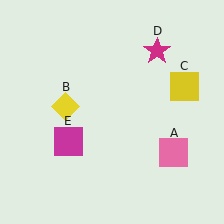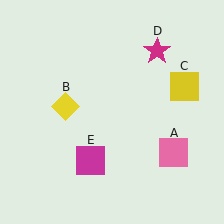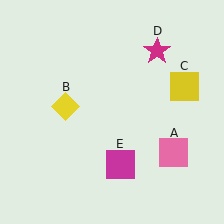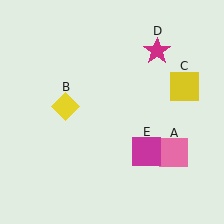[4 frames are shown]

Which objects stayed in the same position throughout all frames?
Pink square (object A) and yellow diamond (object B) and yellow square (object C) and magenta star (object D) remained stationary.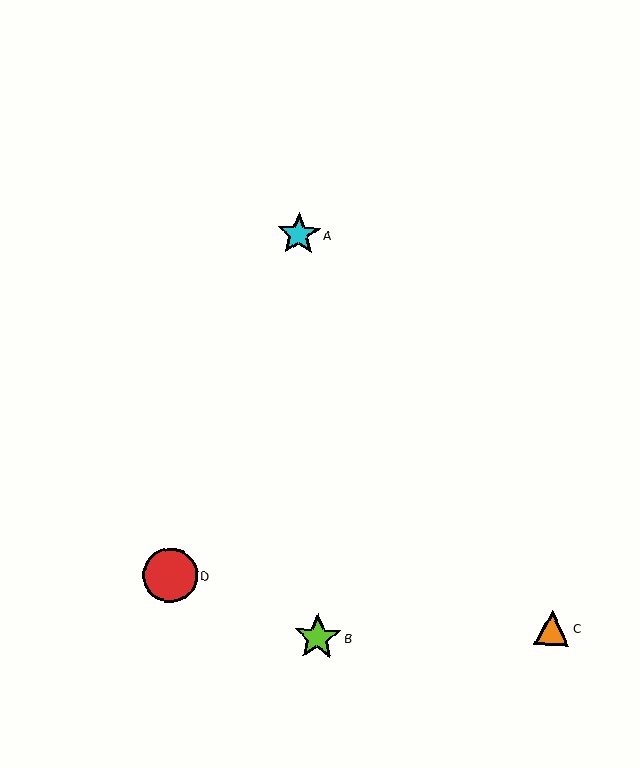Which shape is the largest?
The red circle (labeled D) is the largest.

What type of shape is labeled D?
Shape D is a red circle.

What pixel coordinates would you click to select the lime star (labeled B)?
Click at (317, 637) to select the lime star B.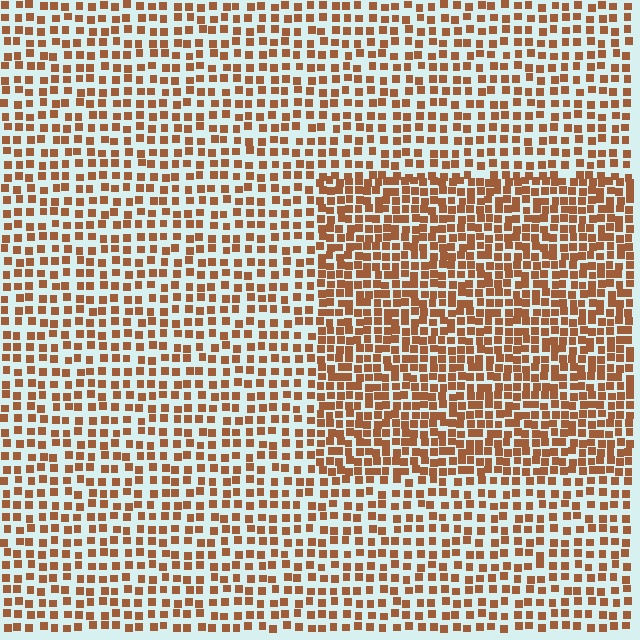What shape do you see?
I see a rectangle.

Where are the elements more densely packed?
The elements are more densely packed inside the rectangle boundary.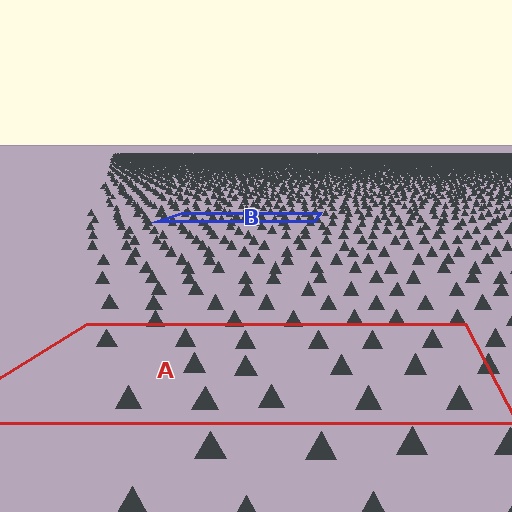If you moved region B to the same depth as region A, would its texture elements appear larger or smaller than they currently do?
They would appear larger. At a closer depth, the same texture elements are projected at a bigger on-screen size.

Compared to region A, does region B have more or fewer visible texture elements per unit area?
Region B has more texture elements per unit area — they are packed more densely because it is farther away.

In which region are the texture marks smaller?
The texture marks are smaller in region B, because it is farther away.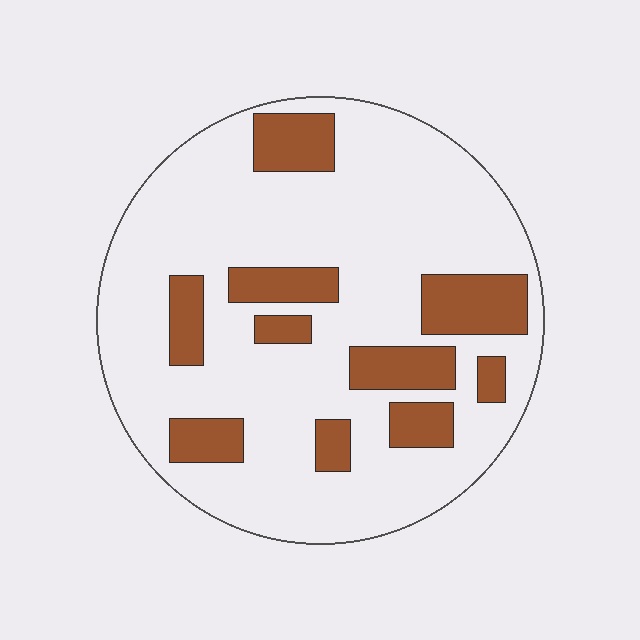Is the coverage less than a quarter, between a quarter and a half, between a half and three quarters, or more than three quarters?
Less than a quarter.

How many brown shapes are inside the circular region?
10.